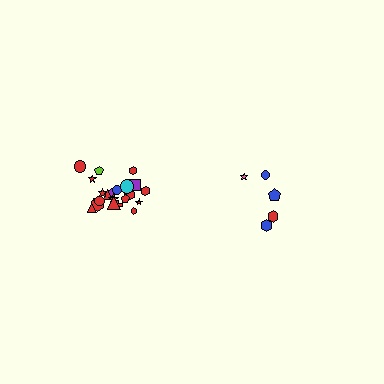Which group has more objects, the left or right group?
The left group.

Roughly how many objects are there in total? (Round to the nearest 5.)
Roughly 30 objects in total.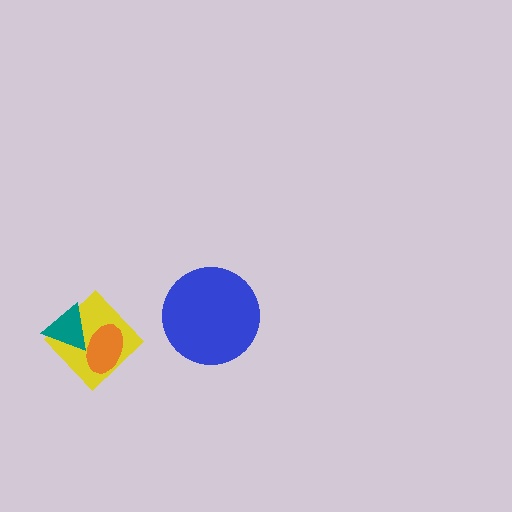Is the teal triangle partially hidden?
No, no other shape covers it.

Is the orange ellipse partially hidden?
Yes, it is partially covered by another shape.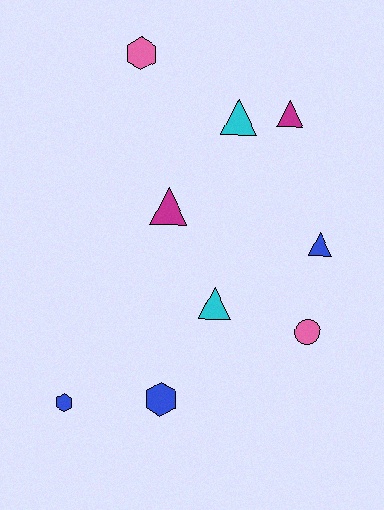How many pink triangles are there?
There are no pink triangles.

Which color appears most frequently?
Blue, with 3 objects.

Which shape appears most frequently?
Triangle, with 5 objects.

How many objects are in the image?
There are 9 objects.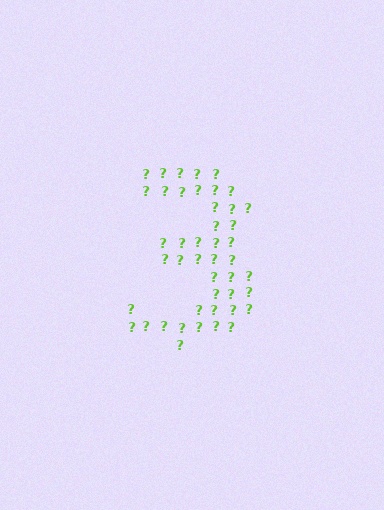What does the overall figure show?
The overall figure shows the digit 3.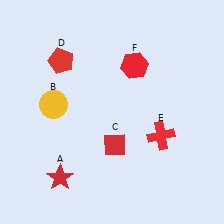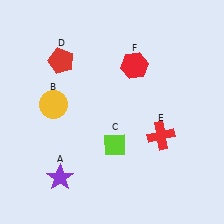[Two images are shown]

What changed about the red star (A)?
In Image 1, A is red. In Image 2, it changed to purple.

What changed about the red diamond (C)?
In Image 1, C is red. In Image 2, it changed to lime.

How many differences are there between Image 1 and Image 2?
There are 2 differences between the two images.